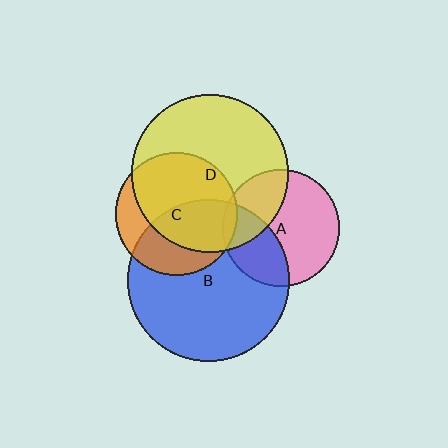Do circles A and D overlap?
Yes.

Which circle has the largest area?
Circle B (blue).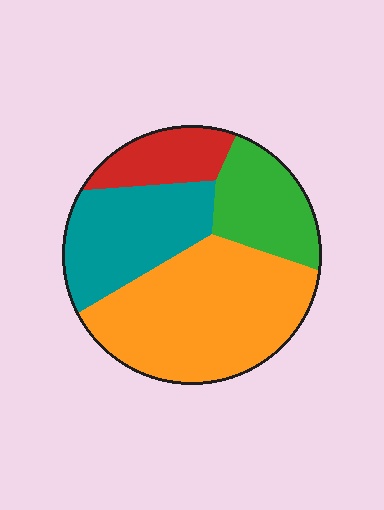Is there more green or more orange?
Orange.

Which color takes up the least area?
Red, at roughly 15%.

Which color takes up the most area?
Orange, at roughly 45%.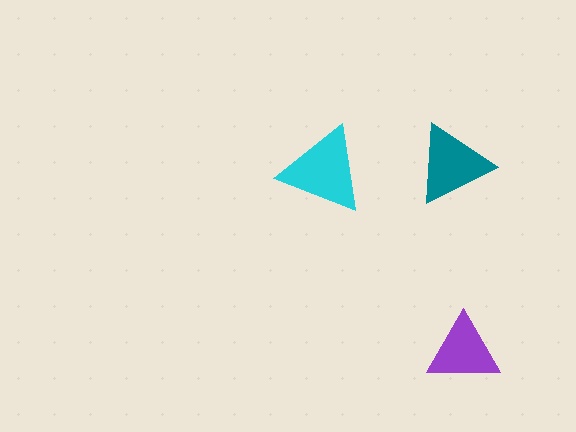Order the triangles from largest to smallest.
the cyan one, the teal one, the purple one.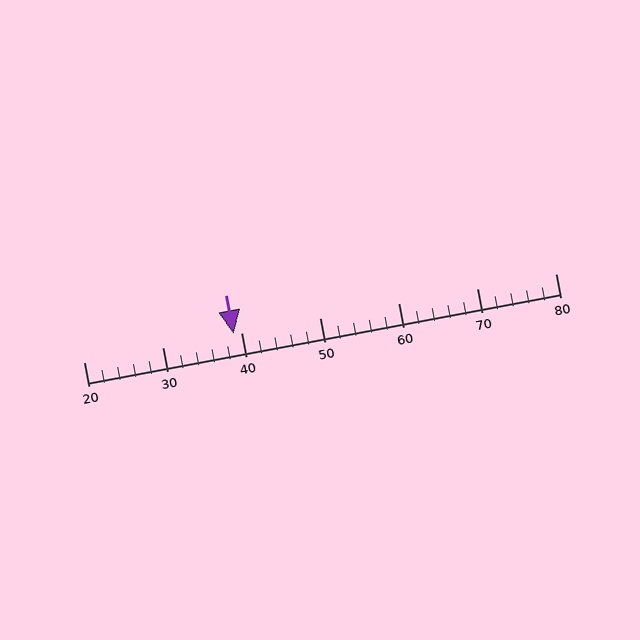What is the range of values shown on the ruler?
The ruler shows values from 20 to 80.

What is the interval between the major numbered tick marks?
The major tick marks are spaced 10 units apart.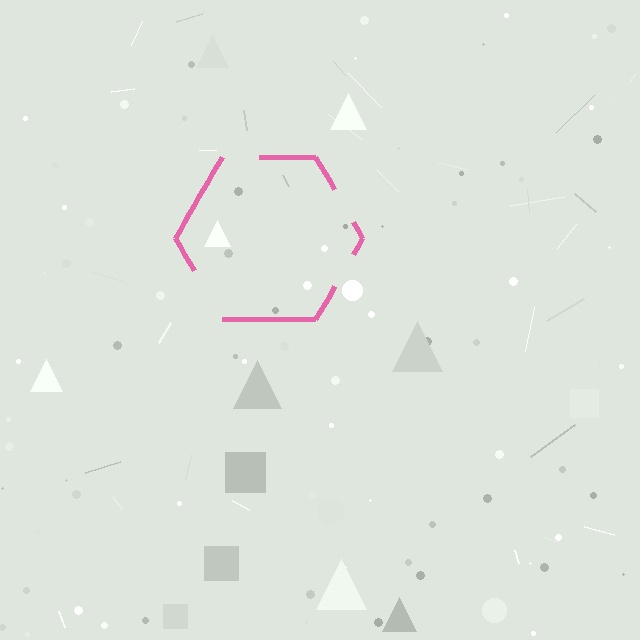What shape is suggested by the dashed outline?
The dashed outline suggests a hexagon.